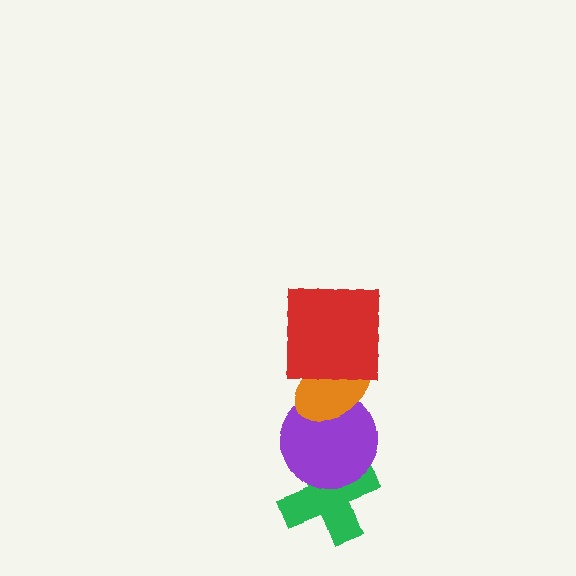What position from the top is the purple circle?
The purple circle is 3rd from the top.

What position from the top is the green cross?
The green cross is 4th from the top.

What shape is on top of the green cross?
The purple circle is on top of the green cross.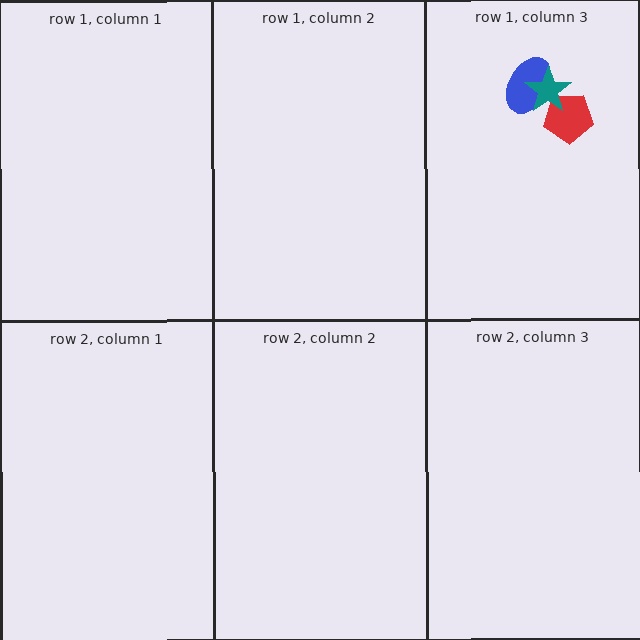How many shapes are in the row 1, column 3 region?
3.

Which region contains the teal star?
The row 1, column 3 region.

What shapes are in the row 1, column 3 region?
The blue ellipse, the red pentagon, the teal star.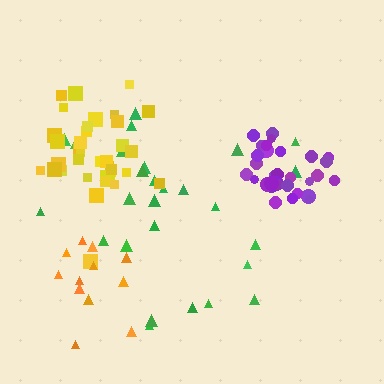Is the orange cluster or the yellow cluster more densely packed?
Yellow.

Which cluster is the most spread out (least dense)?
Green.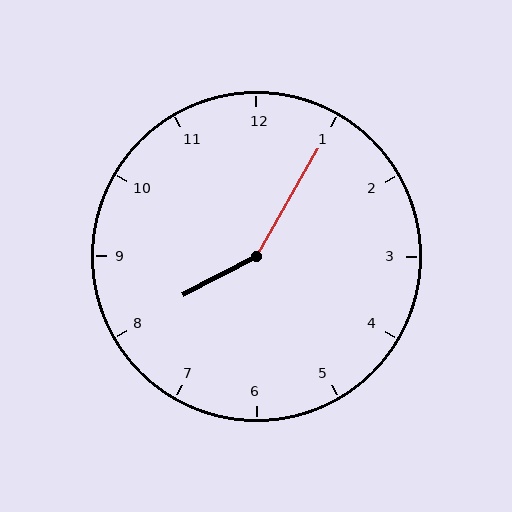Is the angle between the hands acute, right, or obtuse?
It is obtuse.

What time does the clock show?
8:05.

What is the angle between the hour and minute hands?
Approximately 148 degrees.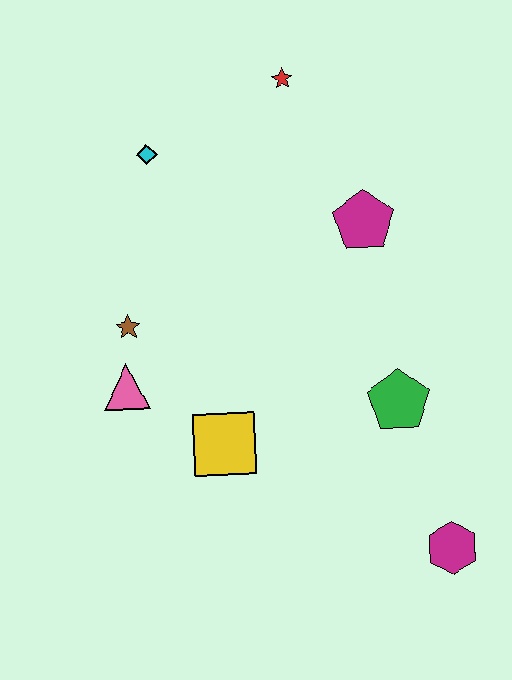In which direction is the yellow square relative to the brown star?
The yellow square is below the brown star.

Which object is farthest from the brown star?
The magenta hexagon is farthest from the brown star.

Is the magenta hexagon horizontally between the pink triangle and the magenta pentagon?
No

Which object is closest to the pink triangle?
The brown star is closest to the pink triangle.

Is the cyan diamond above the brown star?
Yes